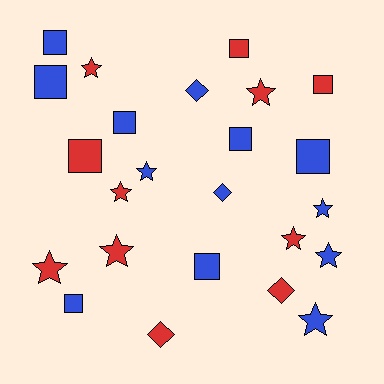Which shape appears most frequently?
Square, with 10 objects.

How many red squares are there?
There are 3 red squares.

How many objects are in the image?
There are 24 objects.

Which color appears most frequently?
Blue, with 13 objects.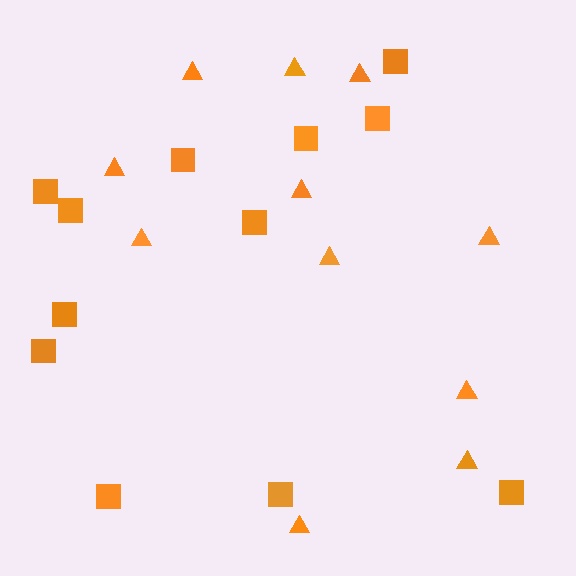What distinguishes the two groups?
There are 2 groups: one group of triangles (11) and one group of squares (12).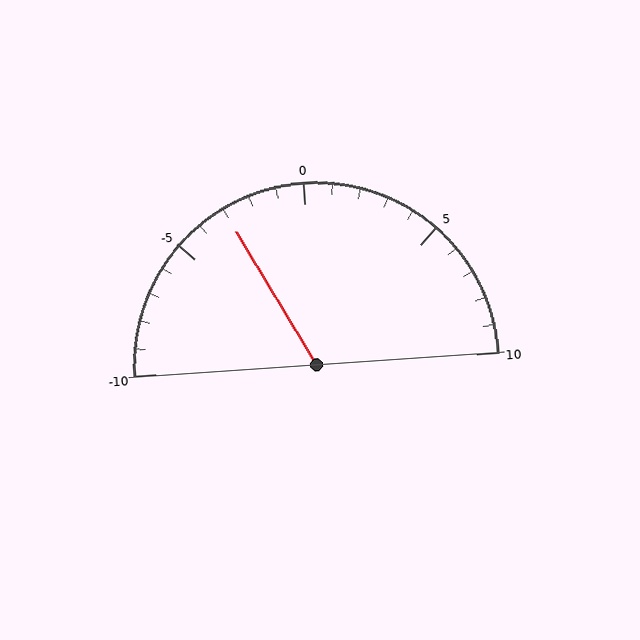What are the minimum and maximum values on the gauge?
The gauge ranges from -10 to 10.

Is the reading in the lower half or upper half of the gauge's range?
The reading is in the lower half of the range (-10 to 10).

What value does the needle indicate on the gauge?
The needle indicates approximately -3.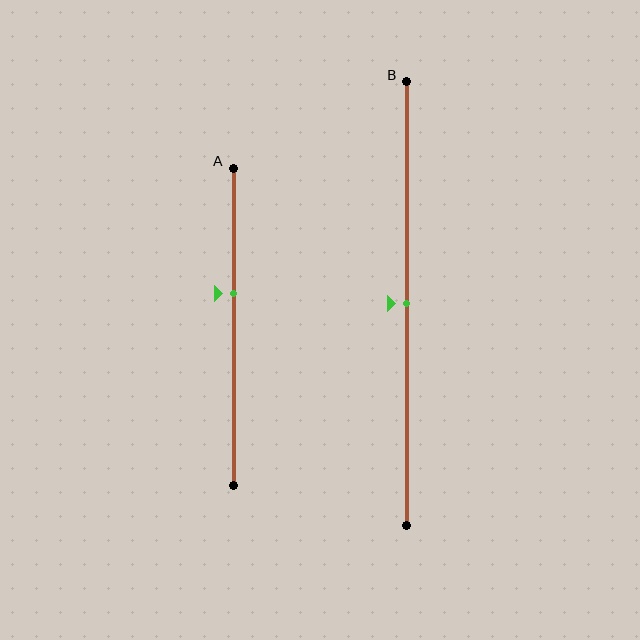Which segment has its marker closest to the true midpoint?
Segment B has its marker closest to the true midpoint.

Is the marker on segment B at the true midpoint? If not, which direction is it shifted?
Yes, the marker on segment B is at the true midpoint.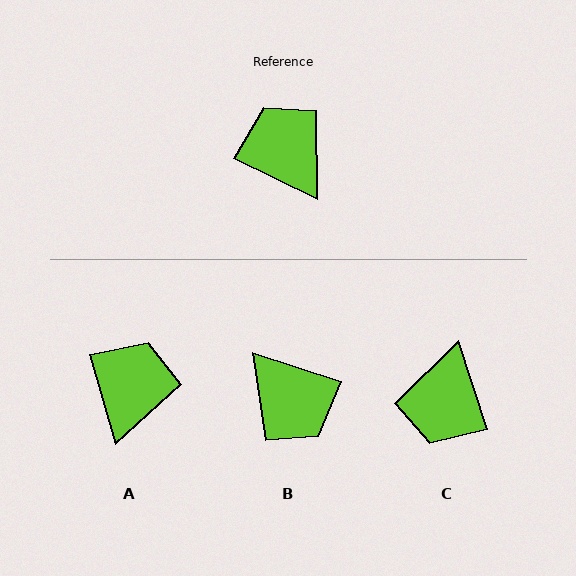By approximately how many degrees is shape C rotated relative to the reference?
Approximately 134 degrees counter-clockwise.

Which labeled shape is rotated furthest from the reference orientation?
B, about 173 degrees away.